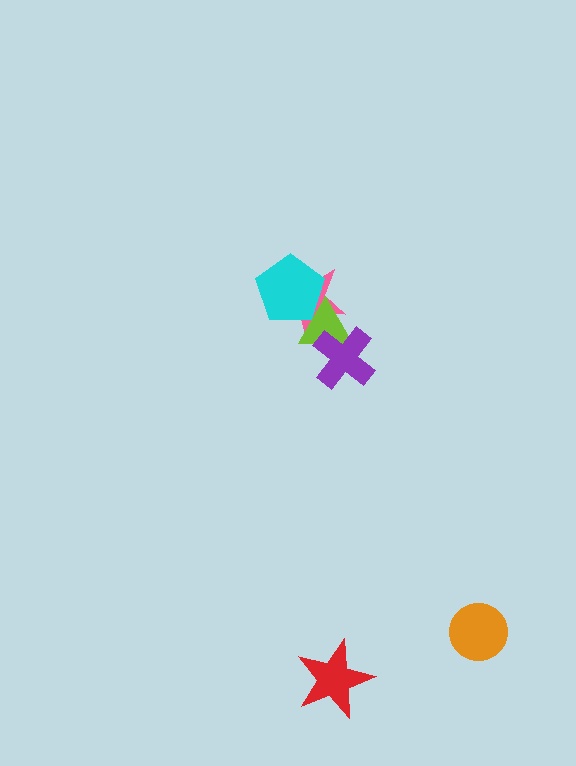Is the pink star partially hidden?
Yes, it is partially covered by another shape.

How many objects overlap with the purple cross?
1 object overlaps with the purple cross.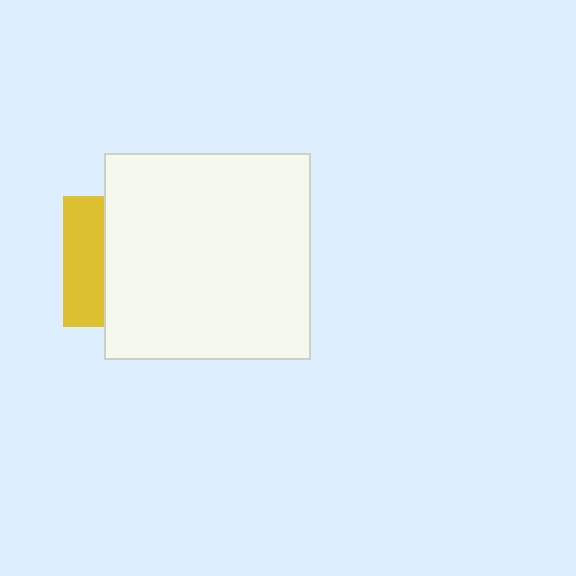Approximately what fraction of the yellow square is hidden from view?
Roughly 69% of the yellow square is hidden behind the white square.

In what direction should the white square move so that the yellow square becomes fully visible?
The white square should move right. That is the shortest direction to clear the overlap and leave the yellow square fully visible.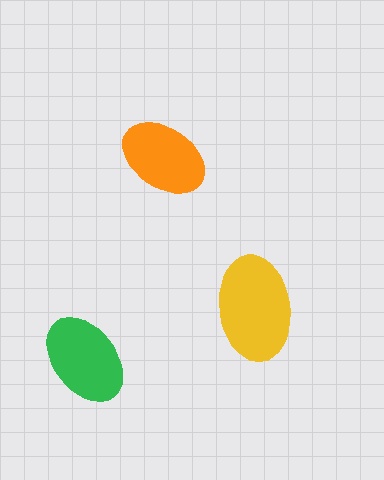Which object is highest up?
The orange ellipse is topmost.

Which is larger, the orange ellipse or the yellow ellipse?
The yellow one.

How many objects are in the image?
There are 3 objects in the image.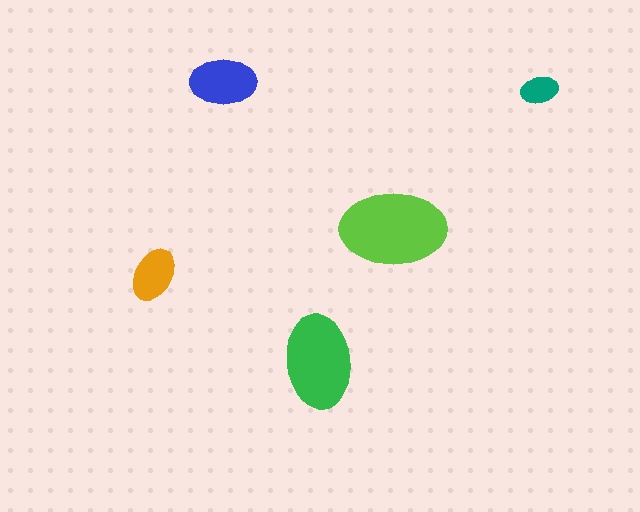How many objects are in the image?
There are 5 objects in the image.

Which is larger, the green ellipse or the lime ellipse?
The lime one.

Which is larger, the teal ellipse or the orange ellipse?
The orange one.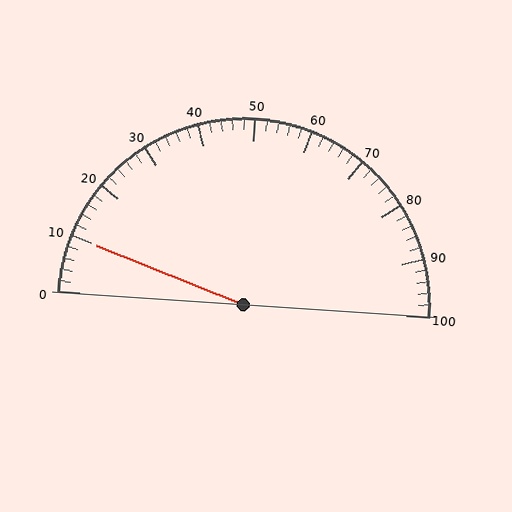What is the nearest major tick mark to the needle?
The nearest major tick mark is 10.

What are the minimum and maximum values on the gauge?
The gauge ranges from 0 to 100.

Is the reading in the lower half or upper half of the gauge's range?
The reading is in the lower half of the range (0 to 100).